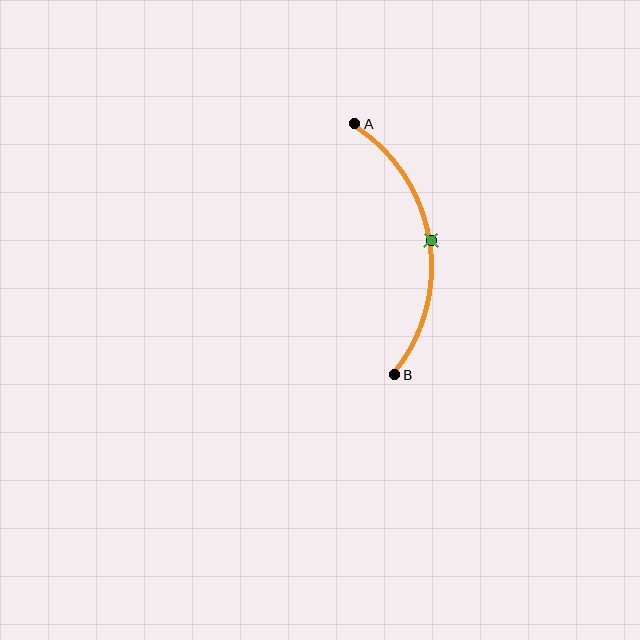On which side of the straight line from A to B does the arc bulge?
The arc bulges to the right of the straight line connecting A and B.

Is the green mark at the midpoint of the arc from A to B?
Yes. The green mark lies on the arc at equal arc-length from both A and B — it is the arc midpoint.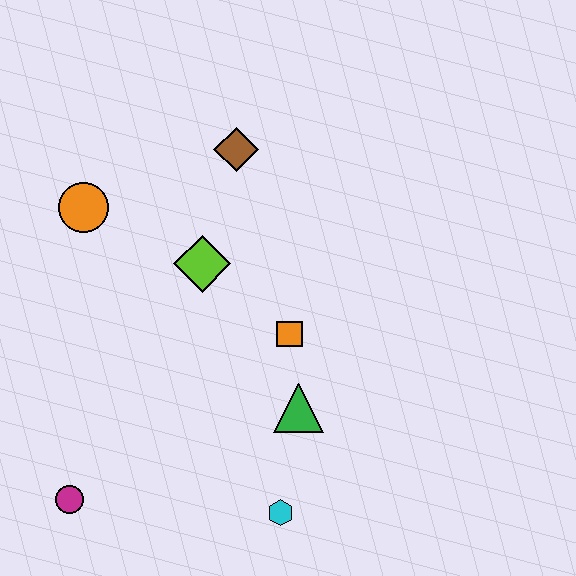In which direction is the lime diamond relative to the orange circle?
The lime diamond is to the right of the orange circle.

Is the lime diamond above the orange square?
Yes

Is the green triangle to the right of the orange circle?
Yes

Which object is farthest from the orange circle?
The cyan hexagon is farthest from the orange circle.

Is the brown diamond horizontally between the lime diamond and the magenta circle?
No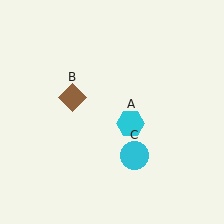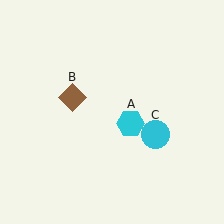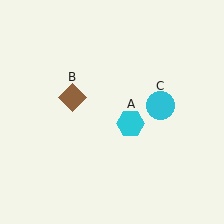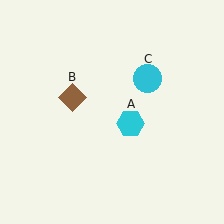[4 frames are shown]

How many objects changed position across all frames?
1 object changed position: cyan circle (object C).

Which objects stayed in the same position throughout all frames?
Cyan hexagon (object A) and brown diamond (object B) remained stationary.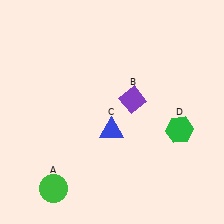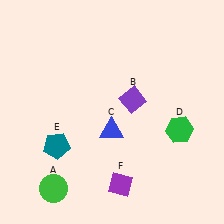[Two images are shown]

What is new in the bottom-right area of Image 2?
A purple diamond (F) was added in the bottom-right area of Image 2.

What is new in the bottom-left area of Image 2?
A teal pentagon (E) was added in the bottom-left area of Image 2.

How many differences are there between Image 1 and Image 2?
There are 2 differences between the two images.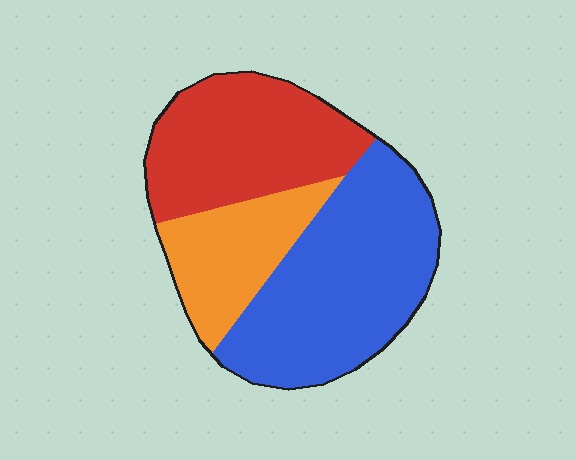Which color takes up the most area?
Blue, at roughly 45%.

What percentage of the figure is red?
Red takes up about one third (1/3) of the figure.